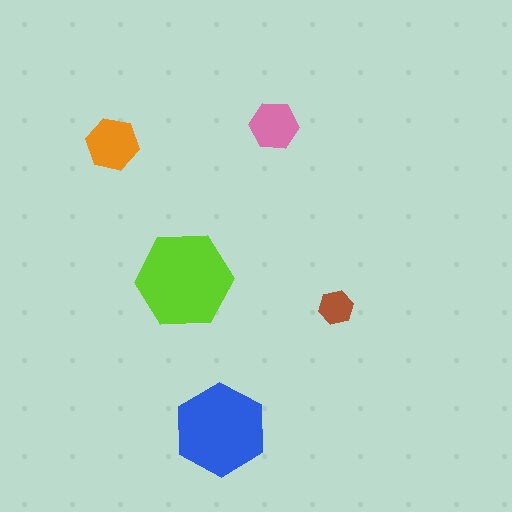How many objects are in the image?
There are 5 objects in the image.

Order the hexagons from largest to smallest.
the lime one, the blue one, the orange one, the pink one, the brown one.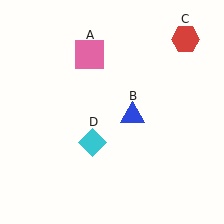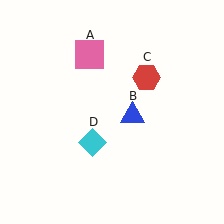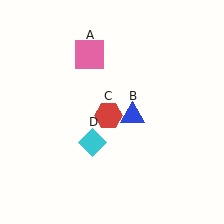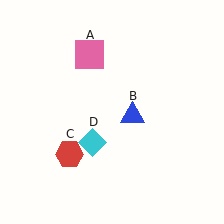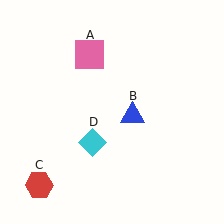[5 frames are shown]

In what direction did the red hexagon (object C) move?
The red hexagon (object C) moved down and to the left.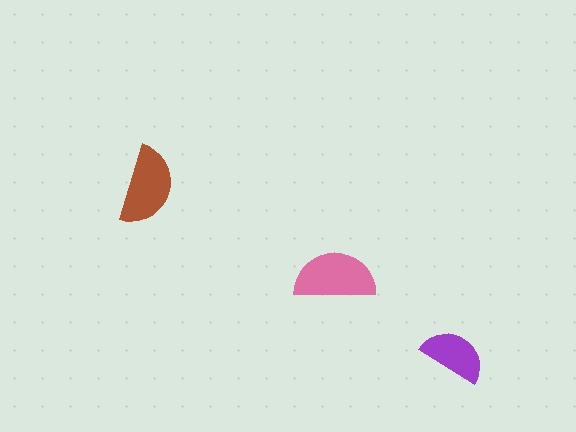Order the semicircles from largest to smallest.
the pink one, the brown one, the purple one.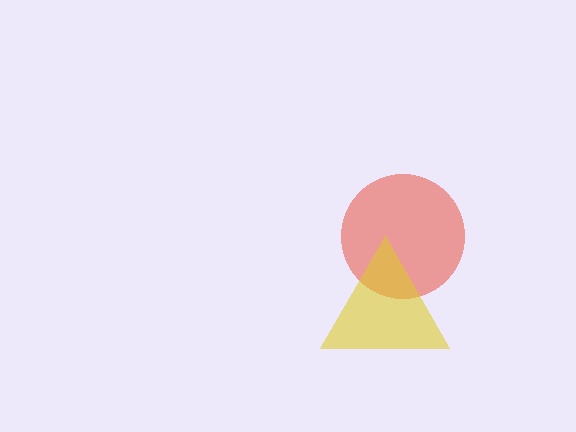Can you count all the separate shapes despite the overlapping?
Yes, there are 2 separate shapes.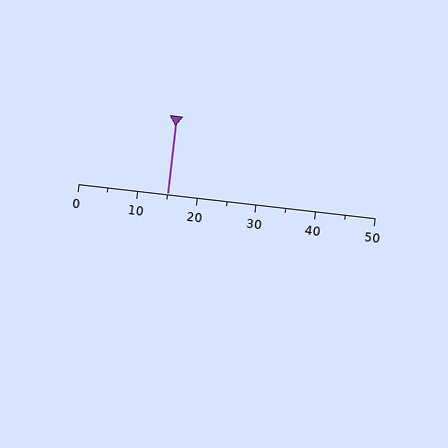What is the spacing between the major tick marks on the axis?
The major ticks are spaced 10 apart.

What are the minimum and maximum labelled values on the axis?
The axis runs from 0 to 50.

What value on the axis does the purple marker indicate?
The marker indicates approximately 15.